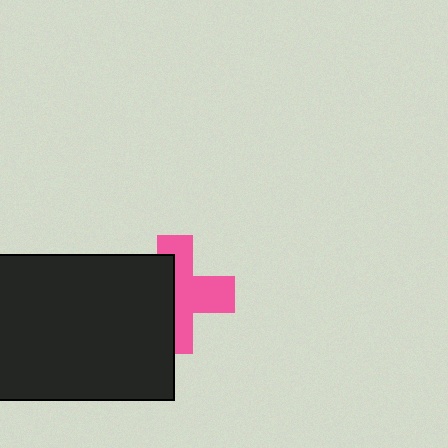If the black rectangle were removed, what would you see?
You would see the complete pink cross.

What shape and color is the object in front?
The object in front is a black rectangle.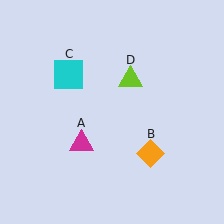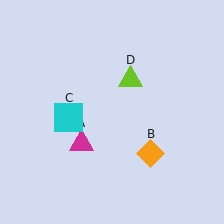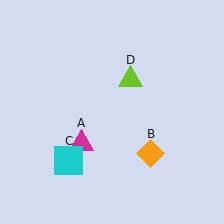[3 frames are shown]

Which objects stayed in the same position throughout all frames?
Magenta triangle (object A) and orange diamond (object B) and lime triangle (object D) remained stationary.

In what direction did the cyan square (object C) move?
The cyan square (object C) moved down.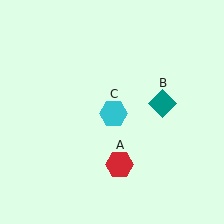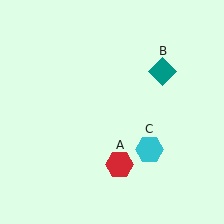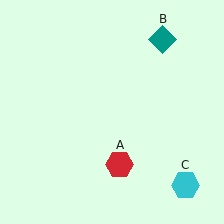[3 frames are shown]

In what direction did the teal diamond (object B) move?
The teal diamond (object B) moved up.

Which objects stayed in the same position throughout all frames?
Red hexagon (object A) remained stationary.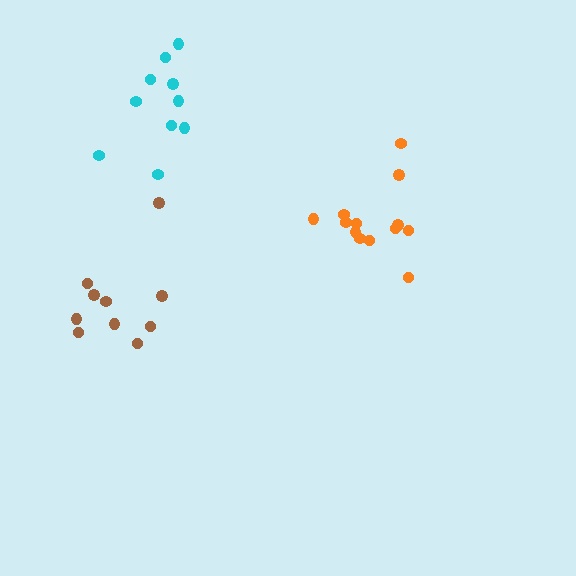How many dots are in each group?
Group 1: 13 dots, Group 2: 10 dots, Group 3: 10 dots (33 total).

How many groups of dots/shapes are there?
There are 3 groups.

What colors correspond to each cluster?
The clusters are colored: orange, brown, cyan.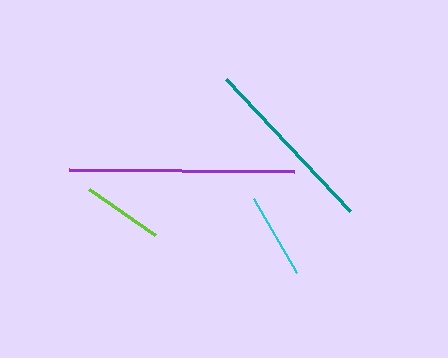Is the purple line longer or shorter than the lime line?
The purple line is longer than the lime line.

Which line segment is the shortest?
The lime line is the shortest at approximately 81 pixels.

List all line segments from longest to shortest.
From longest to shortest: purple, teal, cyan, lime.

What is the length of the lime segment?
The lime segment is approximately 81 pixels long.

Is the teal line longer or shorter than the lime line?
The teal line is longer than the lime line.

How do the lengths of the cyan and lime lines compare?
The cyan and lime lines are approximately the same length.